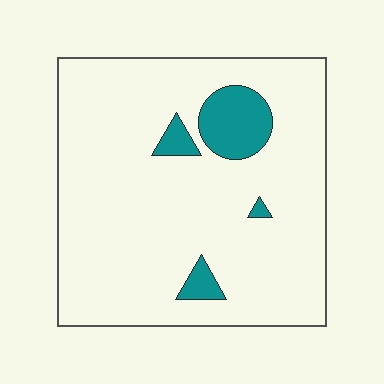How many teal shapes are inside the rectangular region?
4.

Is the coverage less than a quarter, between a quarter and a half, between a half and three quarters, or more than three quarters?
Less than a quarter.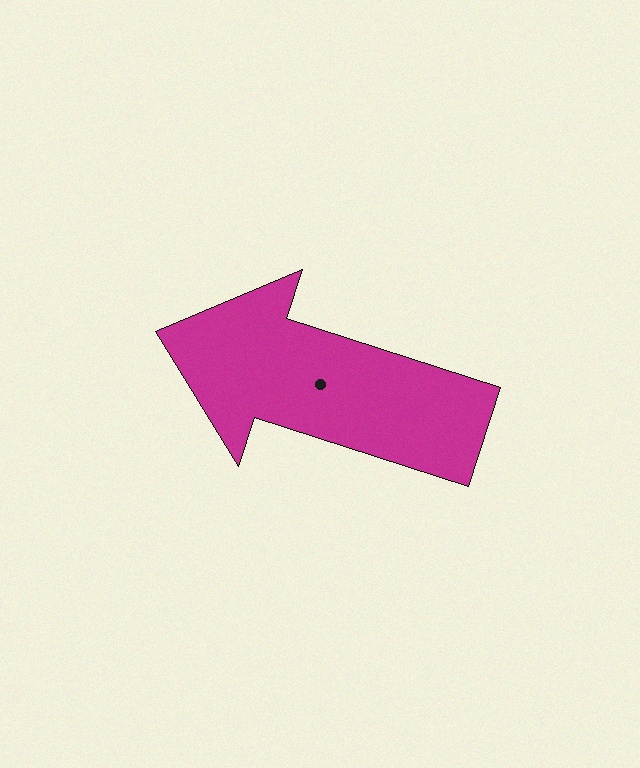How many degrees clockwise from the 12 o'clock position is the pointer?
Approximately 288 degrees.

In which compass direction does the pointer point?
West.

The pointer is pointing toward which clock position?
Roughly 10 o'clock.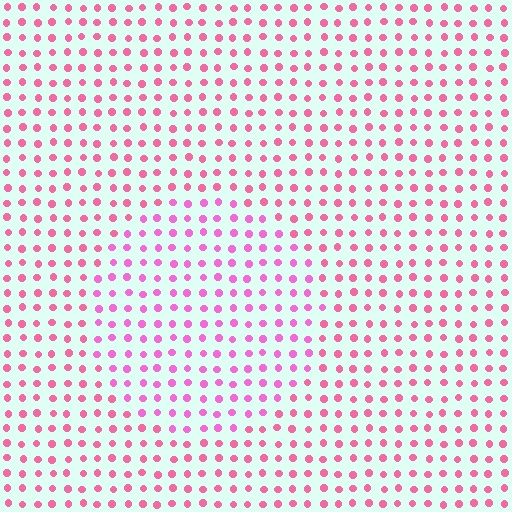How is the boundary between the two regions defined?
The boundary is defined purely by a slight shift in hue (about 23 degrees). Spacing, size, and orientation are identical on both sides.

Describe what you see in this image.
The image is filled with small pink elements in a uniform arrangement. A circle-shaped region is visible where the elements are tinted to a slightly different hue, forming a subtle color boundary.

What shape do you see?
I see a circle.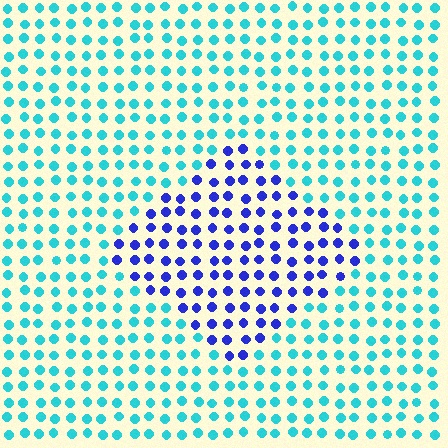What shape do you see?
I see a diamond.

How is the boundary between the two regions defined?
The boundary is defined purely by a slight shift in hue (about 57 degrees). Spacing, size, and orientation are identical on both sides.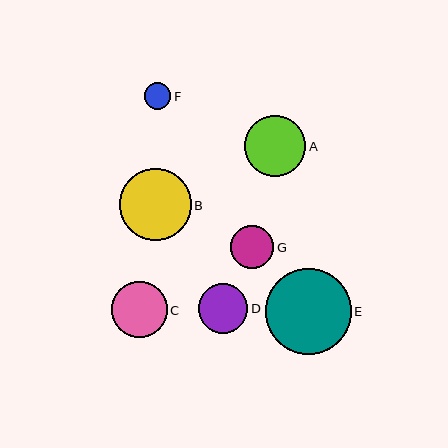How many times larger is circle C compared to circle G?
Circle C is approximately 1.3 times the size of circle G.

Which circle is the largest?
Circle E is the largest with a size of approximately 85 pixels.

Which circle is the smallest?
Circle F is the smallest with a size of approximately 26 pixels.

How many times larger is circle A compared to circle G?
Circle A is approximately 1.4 times the size of circle G.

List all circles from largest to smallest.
From largest to smallest: E, B, A, C, D, G, F.